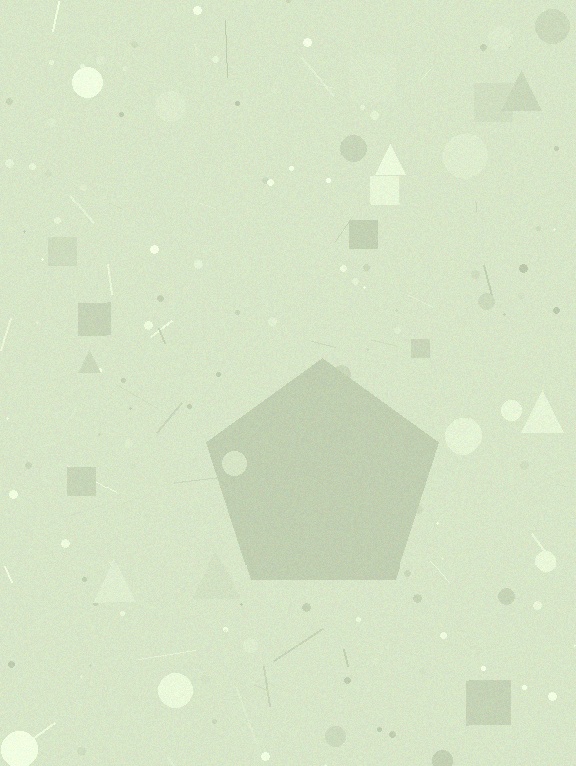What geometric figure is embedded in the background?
A pentagon is embedded in the background.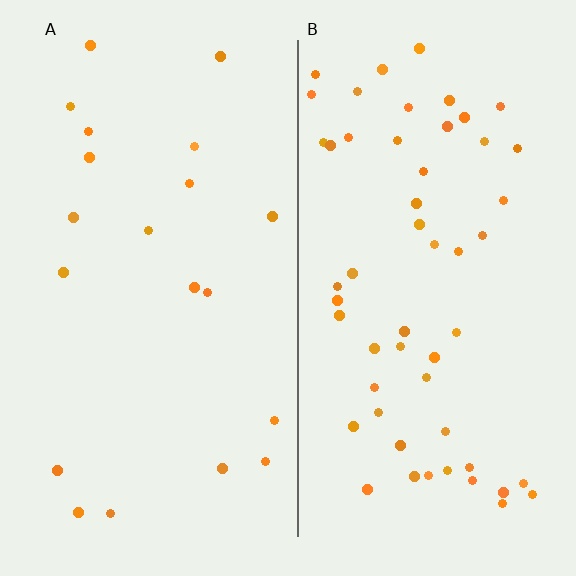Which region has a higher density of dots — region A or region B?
B (the right).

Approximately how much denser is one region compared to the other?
Approximately 2.7× — region B over region A.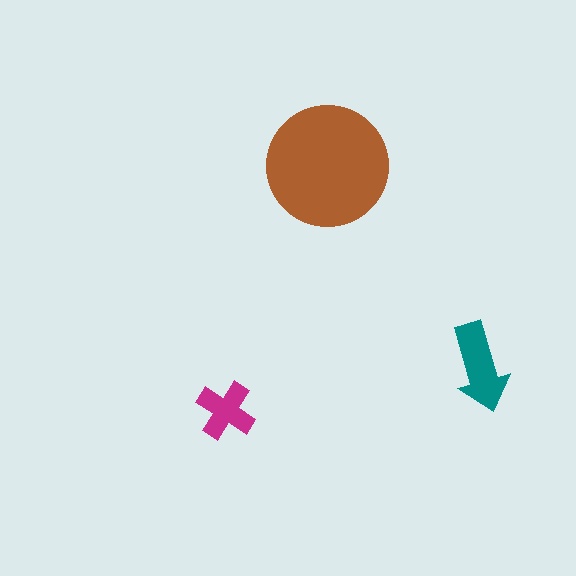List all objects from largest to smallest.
The brown circle, the teal arrow, the magenta cross.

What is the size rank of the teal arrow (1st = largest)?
2nd.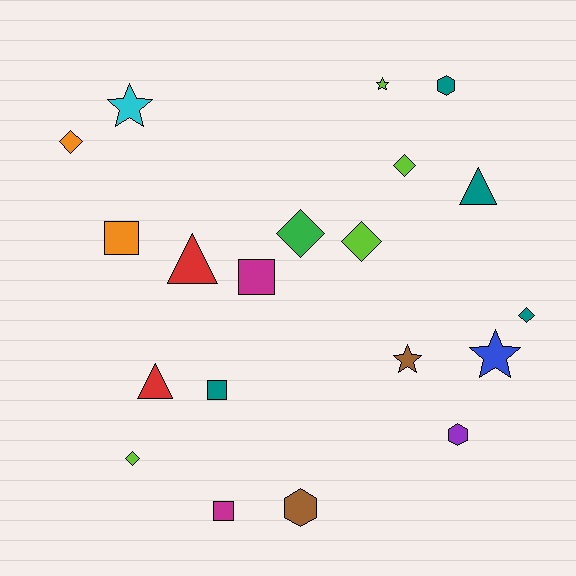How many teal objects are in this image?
There are 4 teal objects.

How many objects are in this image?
There are 20 objects.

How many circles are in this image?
There are no circles.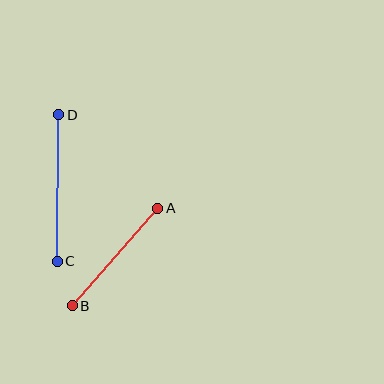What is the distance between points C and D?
The distance is approximately 147 pixels.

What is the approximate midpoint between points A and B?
The midpoint is at approximately (115, 257) pixels.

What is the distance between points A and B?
The distance is approximately 130 pixels.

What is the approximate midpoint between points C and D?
The midpoint is at approximately (58, 188) pixels.